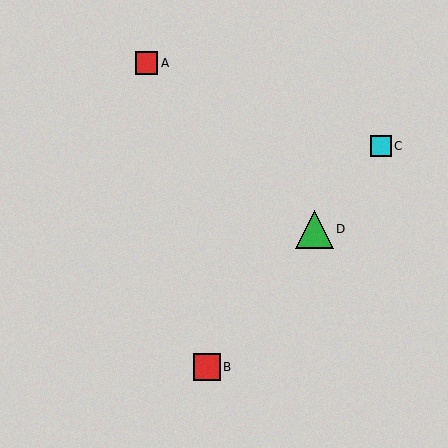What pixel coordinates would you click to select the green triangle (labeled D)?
Click at (314, 229) to select the green triangle D.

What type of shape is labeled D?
Shape D is a green triangle.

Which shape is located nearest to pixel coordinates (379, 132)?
The cyan square (labeled C) at (381, 146) is nearest to that location.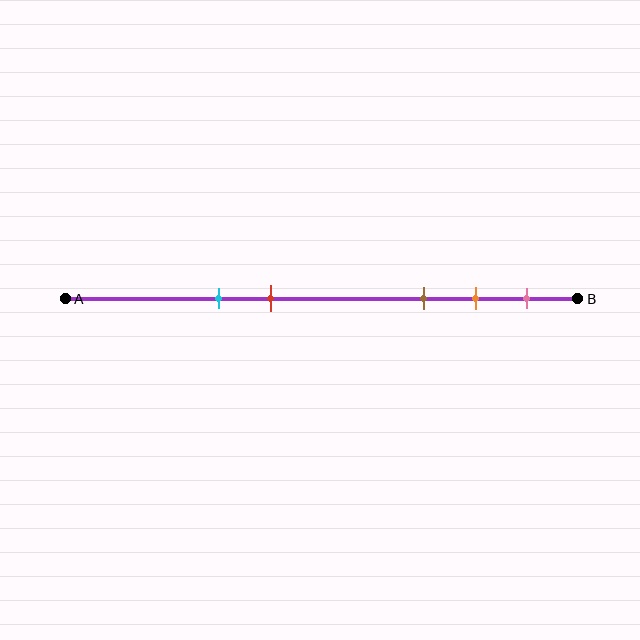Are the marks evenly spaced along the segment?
No, the marks are not evenly spaced.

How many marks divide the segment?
There are 5 marks dividing the segment.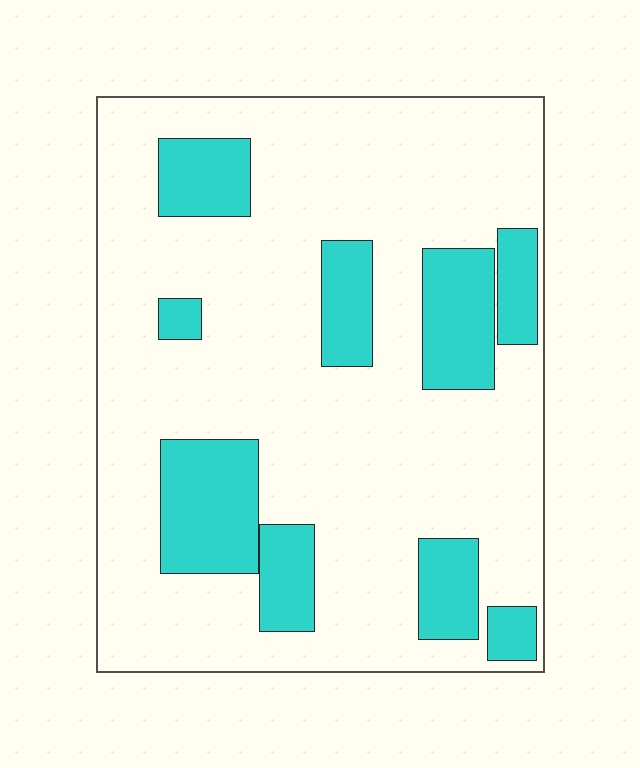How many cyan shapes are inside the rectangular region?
9.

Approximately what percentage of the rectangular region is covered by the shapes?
Approximately 25%.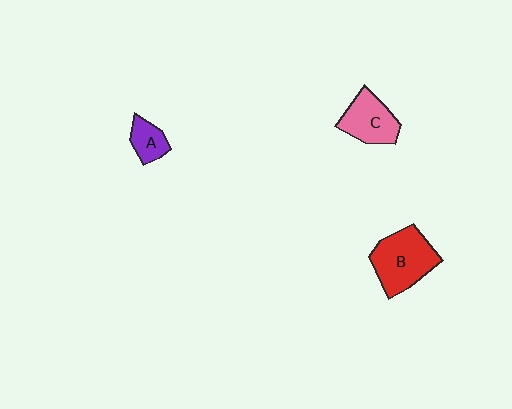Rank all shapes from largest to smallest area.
From largest to smallest: B (red), C (pink), A (purple).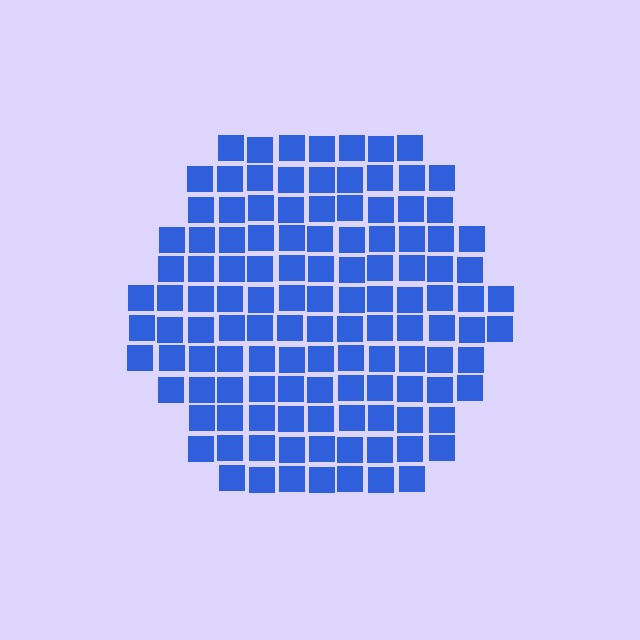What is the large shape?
The large shape is a hexagon.